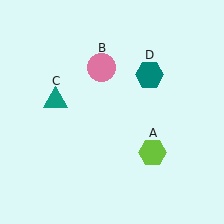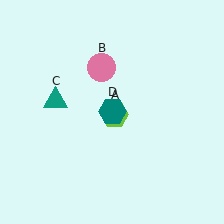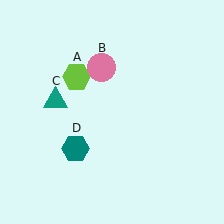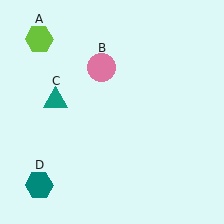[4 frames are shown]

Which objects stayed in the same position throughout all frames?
Pink circle (object B) and teal triangle (object C) remained stationary.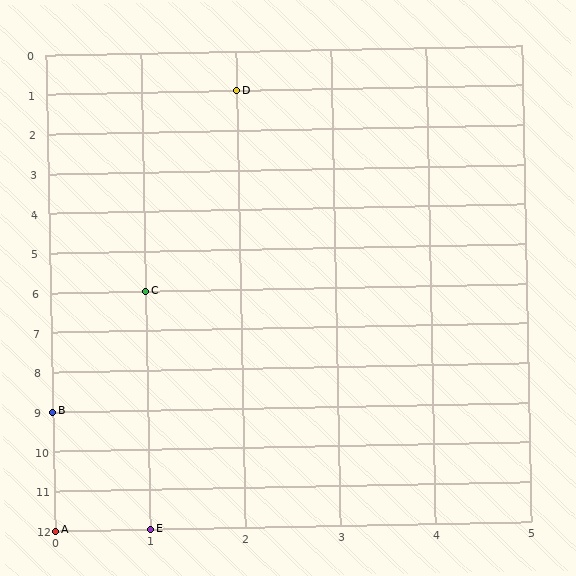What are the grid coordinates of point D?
Point D is at grid coordinates (2, 1).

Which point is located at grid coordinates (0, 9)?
Point B is at (0, 9).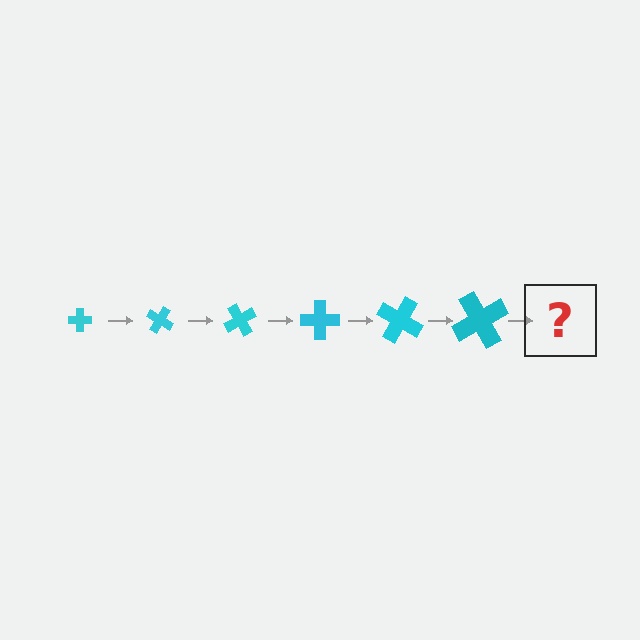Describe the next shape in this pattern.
It should be a cross, larger than the previous one and rotated 180 degrees from the start.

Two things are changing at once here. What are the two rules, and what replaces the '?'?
The two rules are that the cross grows larger each step and it rotates 30 degrees each step. The '?' should be a cross, larger than the previous one and rotated 180 degrees from the start.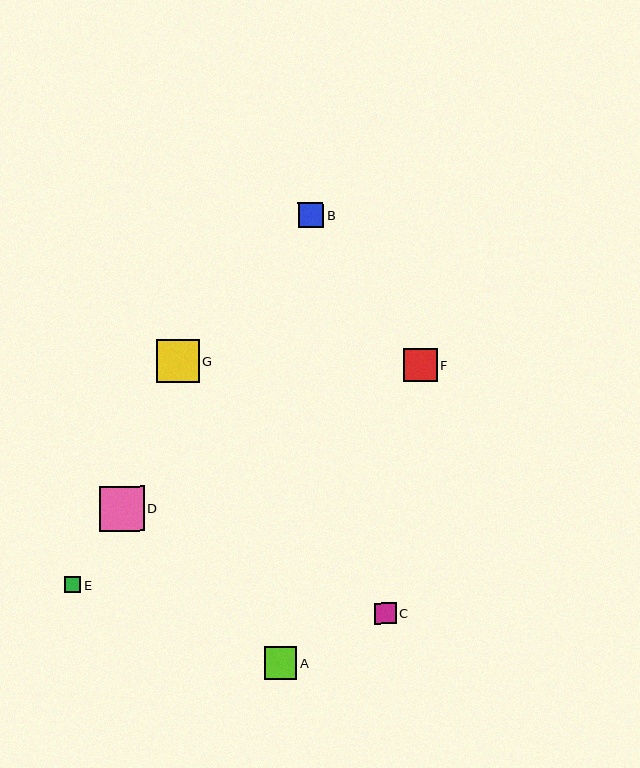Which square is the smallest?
Square E is the smallest with a size of approximately 17 pixels.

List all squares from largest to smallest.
From largest to smallest: D, G, F, A, B, C, E.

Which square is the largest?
Square D is the largest with a size of approximately 45 pixels.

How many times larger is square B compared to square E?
Square B is approximately 1.5 times the size of square E.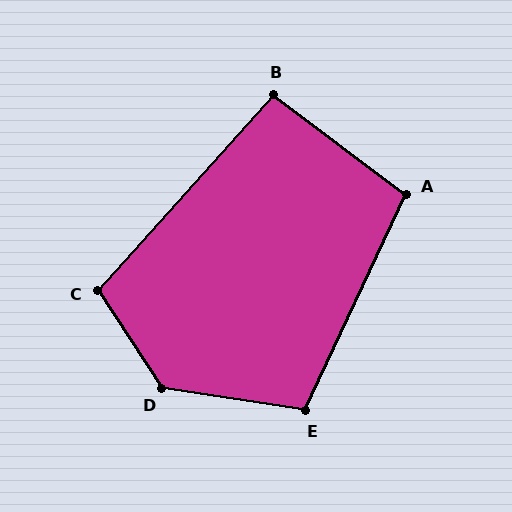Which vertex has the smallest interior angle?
B, at approximately 95 degrees.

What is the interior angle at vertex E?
Approximately 106 degrees (obtuse).